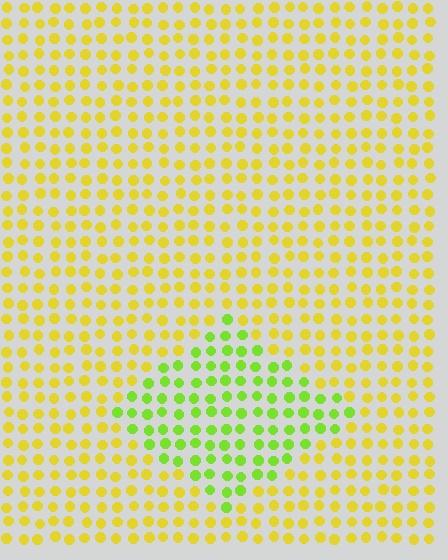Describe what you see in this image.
The image is filled with small yellow elements in a uniform arrangement. A diamond-shaped region is visible where the elements are tinted to a slightly different hue, forming a subtle color boundary.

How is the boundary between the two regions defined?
The boundary is defined purely by a slight shift in hue (about 40 degrees). Spacing, size, and orientation are identical on both sides.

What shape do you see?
I see a diamond.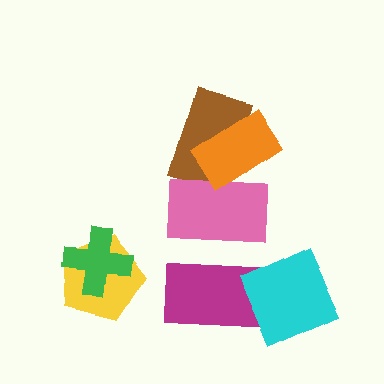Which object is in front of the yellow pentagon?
The green cross is in front of the yellow pentagon.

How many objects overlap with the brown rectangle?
2 objects overlap with the brown rectangle.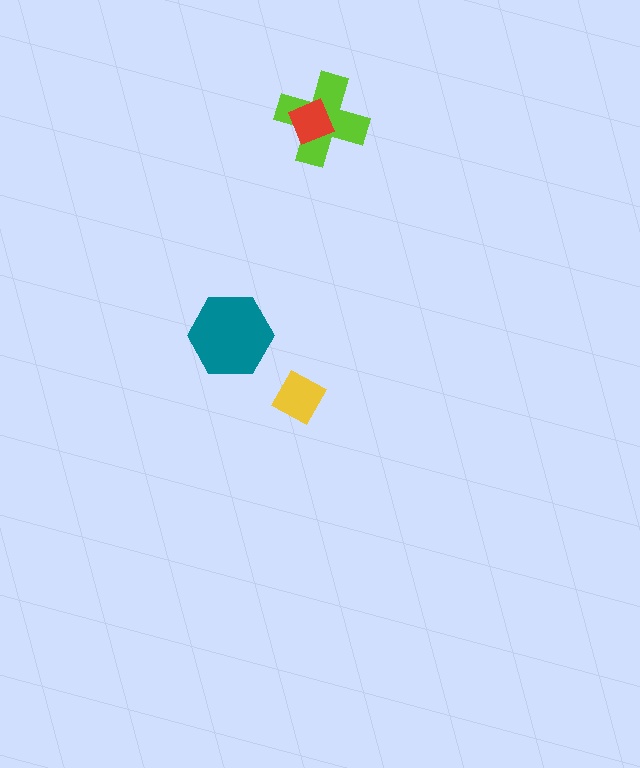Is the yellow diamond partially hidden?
No, no other shape covers it.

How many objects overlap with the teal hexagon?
0 objects overlap with the teal hexagon.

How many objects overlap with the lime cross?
1 object overlaps with the lime cross.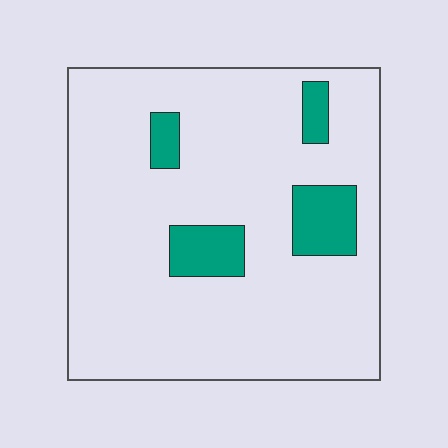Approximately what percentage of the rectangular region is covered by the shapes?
Approximately 10%.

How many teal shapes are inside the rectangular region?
4.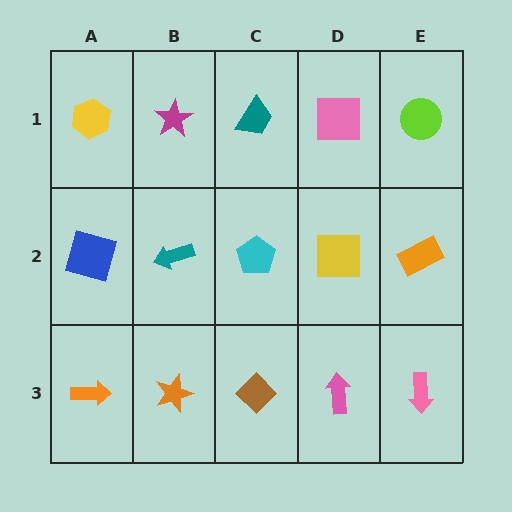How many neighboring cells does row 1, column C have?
3.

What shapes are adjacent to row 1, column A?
A blue square (row 2, column A), a magenta star (row 1, column B).